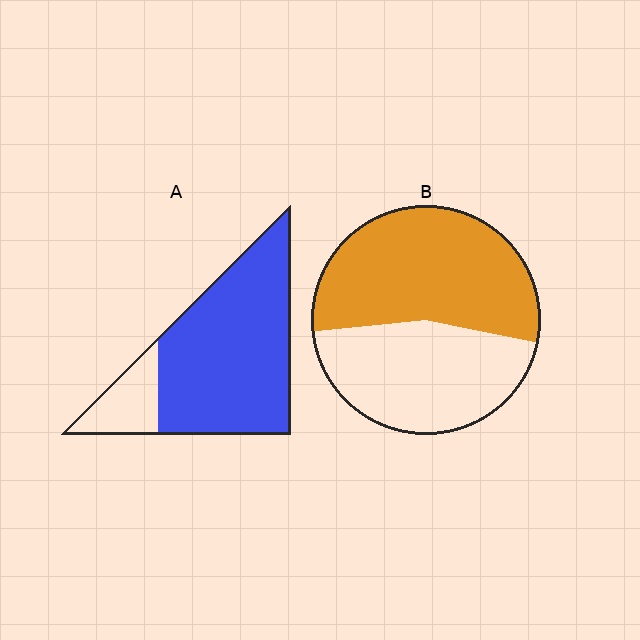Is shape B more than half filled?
Yes.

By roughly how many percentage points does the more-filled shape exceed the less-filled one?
By roughly 25 percentage points (A over B).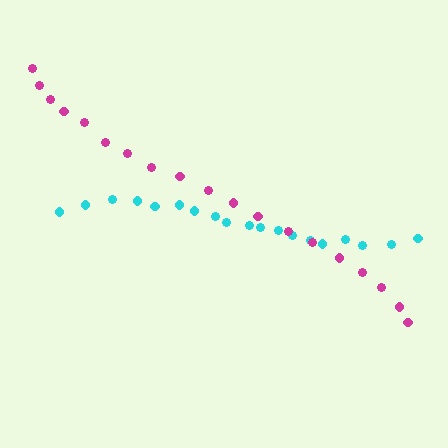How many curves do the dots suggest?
There are 2 distinct paths.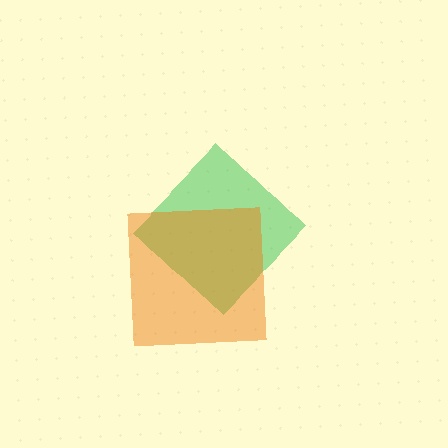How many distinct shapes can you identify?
There are 2 distinct shapes: a green diamond, an orange square.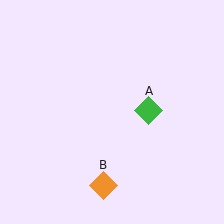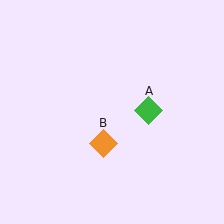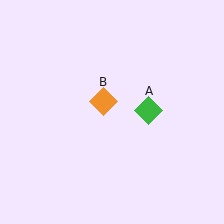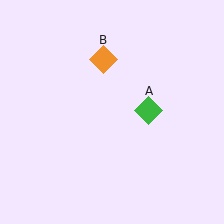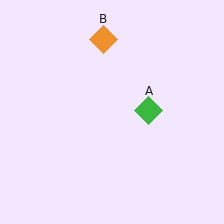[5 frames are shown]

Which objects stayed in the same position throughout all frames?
Green diamond (object A) remained stationary.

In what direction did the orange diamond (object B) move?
The orange diamond (object B) moved up.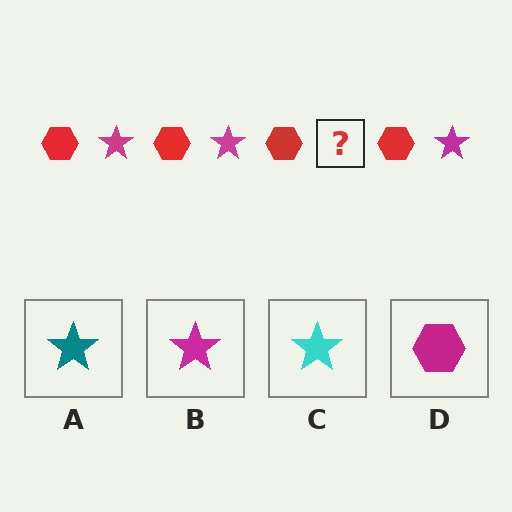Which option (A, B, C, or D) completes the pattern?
B.